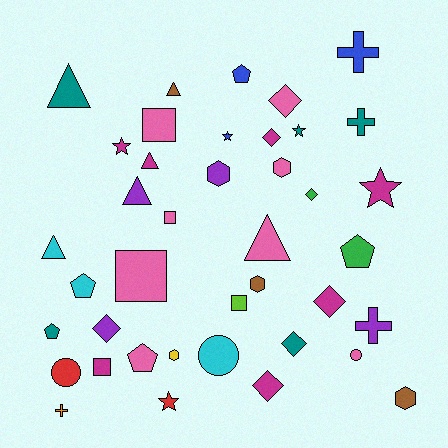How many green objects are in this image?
There are 2 green objects.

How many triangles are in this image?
There are 6 triangles.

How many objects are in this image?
There are 40 objects.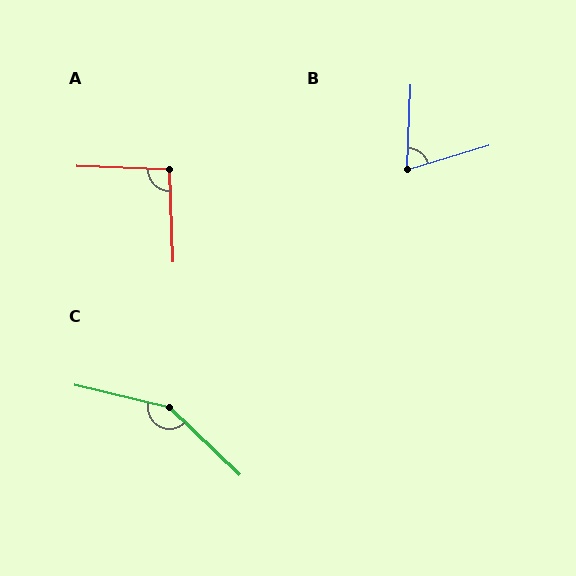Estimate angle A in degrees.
Approximately 94 degrees.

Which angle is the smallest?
B, at approximately 71 degrees.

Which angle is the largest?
C, at approximately 149 degrees.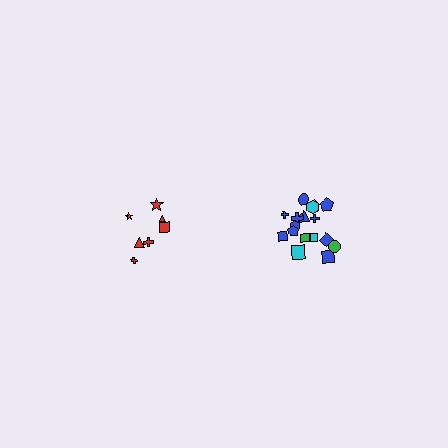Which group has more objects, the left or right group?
The right group.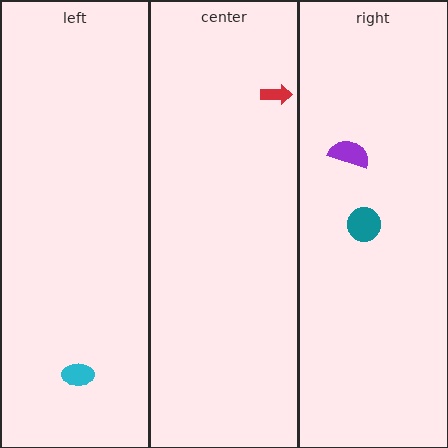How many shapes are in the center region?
1.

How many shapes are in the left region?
1.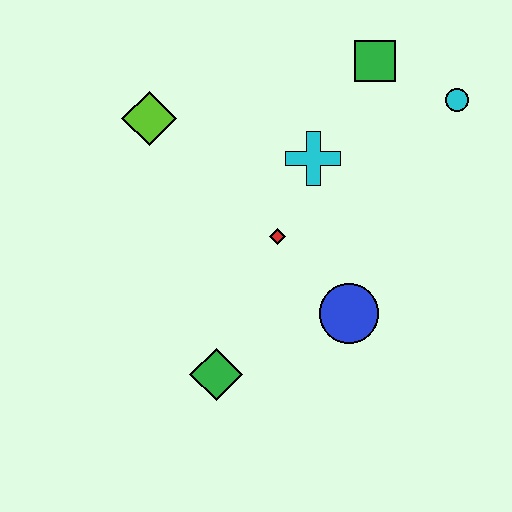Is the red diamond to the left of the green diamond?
No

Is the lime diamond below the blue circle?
No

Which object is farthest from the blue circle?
The lime diamond is farthest from the blue circle.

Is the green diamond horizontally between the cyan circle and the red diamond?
No